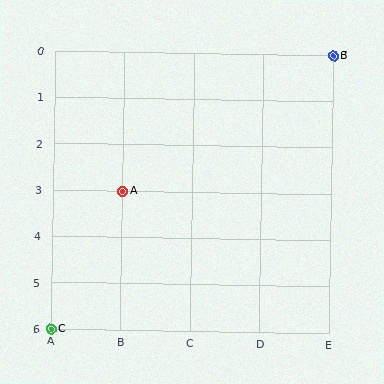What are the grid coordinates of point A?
Point A is at grid coordinates (B, 3).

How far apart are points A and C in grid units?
Points A and C are 1 column and 3 rows apart (about 3.2 grid units diagonally).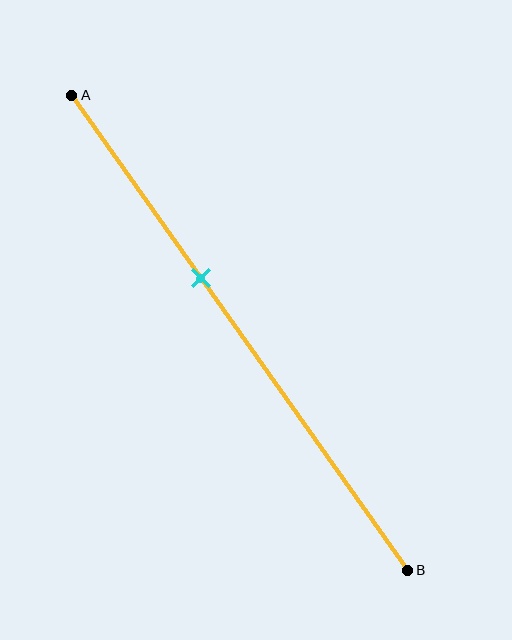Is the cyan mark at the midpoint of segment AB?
No, the mark is at about 40% from A, not at the 50% midpoint.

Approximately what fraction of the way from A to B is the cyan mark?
The cyan mark is approximately 40% of the way from A to B.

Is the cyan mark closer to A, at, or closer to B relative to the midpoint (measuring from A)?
The cyan mark is closer to point A than the midpoint of segment AB.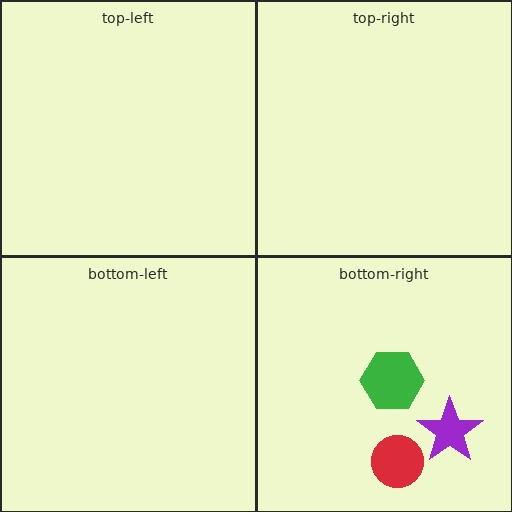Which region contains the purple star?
The bottom-right region.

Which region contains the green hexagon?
The bottom-right region.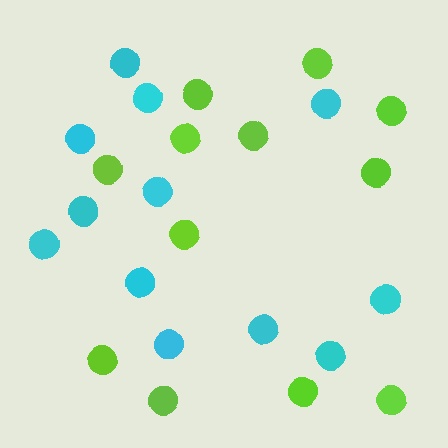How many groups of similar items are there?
There are 2 groups: one group of cyan circles (12) and one group of lime circles (12).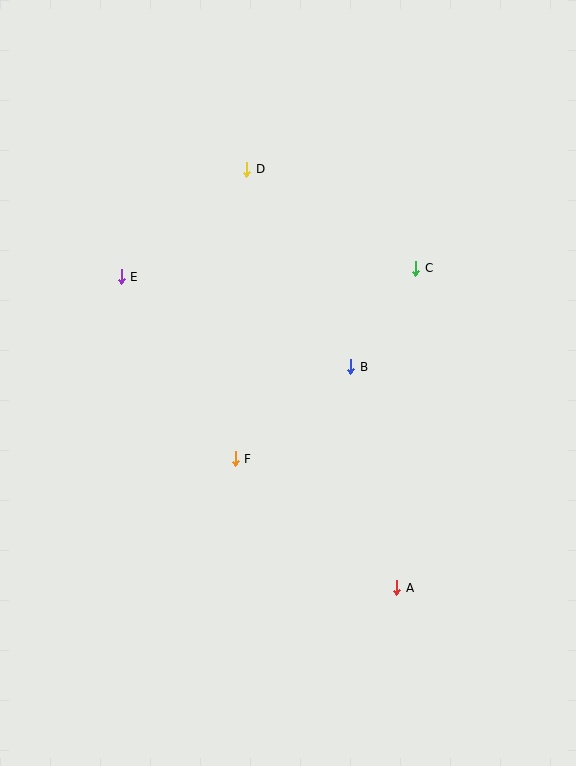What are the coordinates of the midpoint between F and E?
The midpoint between F and E is at (178, 368).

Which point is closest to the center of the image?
Point B at (351, 367) is closest to the center.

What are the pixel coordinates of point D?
Point D is at (247, 170).